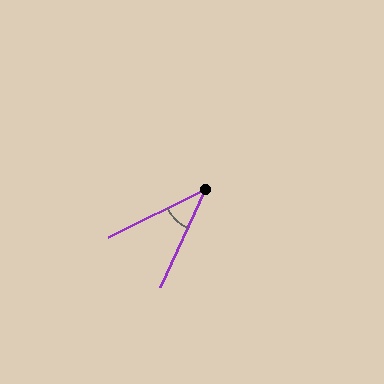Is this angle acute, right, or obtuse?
It is acute.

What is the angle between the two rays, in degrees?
Approximately 39 degrees.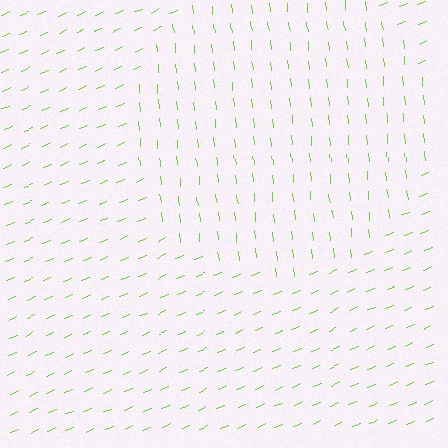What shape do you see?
I see a circle.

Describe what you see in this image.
The image is filled with small lime line segments. A circle region in the image has lines oriented differently from the surrounding lines, creating a visible texture boundary.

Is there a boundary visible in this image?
Yes, there is a texture boundary formed by a change in line orientation.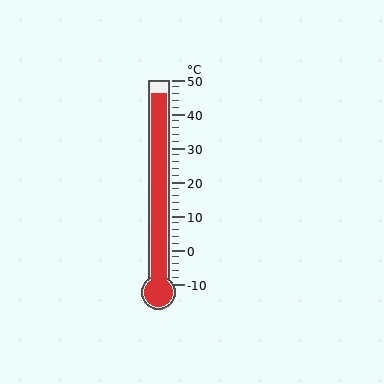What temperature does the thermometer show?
The thermometer shows approximately 46°C.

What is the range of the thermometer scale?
The thermometer scale ranges from -10°C to 50°C.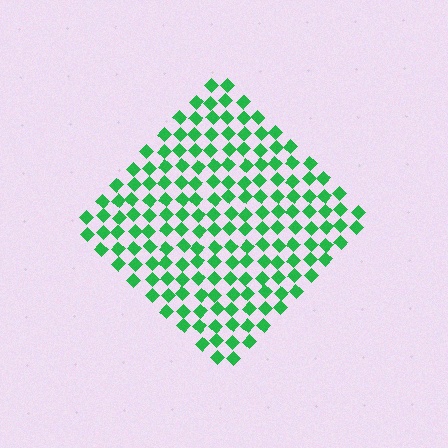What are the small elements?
The small elements are diamonds.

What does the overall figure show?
The overall figure shows a diamond.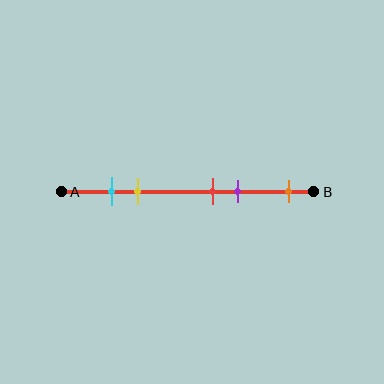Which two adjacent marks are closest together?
The cyan and yellow marks are the closest adjacent pair.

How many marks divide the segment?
There are 5 marks dividing the segment.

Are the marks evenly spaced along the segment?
No, the marks are not evenly spaced.